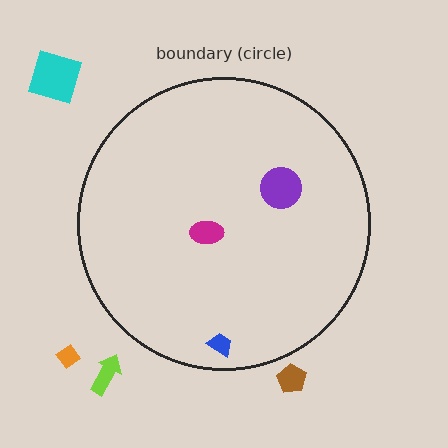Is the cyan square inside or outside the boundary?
Outside.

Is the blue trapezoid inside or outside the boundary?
Inside.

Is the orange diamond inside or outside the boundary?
Outside.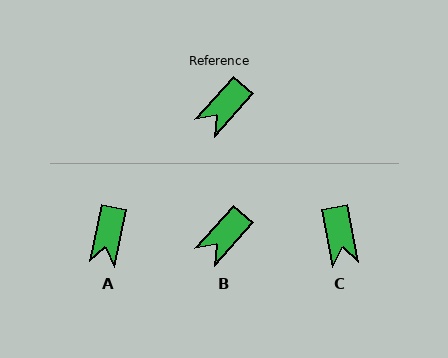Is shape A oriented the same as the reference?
No, it is off by about 30 degrees.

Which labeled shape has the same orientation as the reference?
B.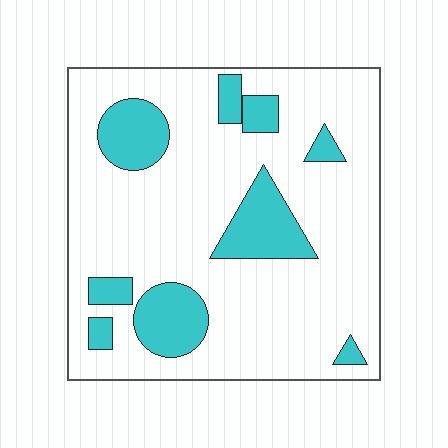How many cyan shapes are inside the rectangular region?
9.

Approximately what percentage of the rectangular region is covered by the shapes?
Approximately 20%.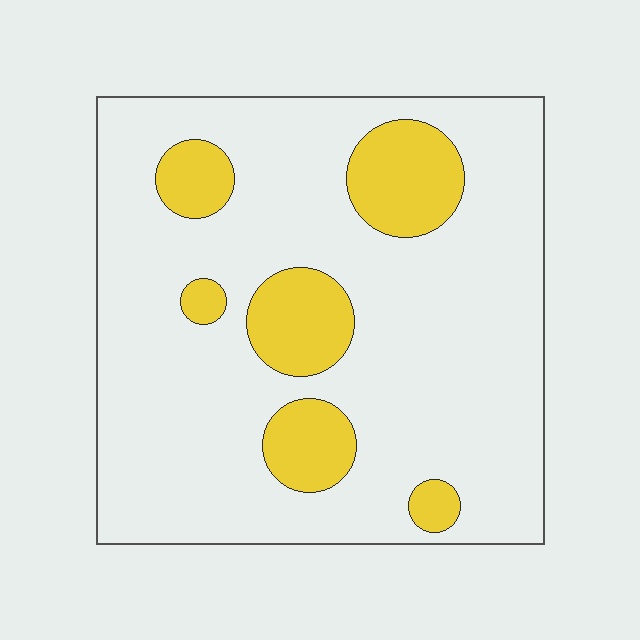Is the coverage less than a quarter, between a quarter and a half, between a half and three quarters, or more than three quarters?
Less than a quarter.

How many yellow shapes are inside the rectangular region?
6.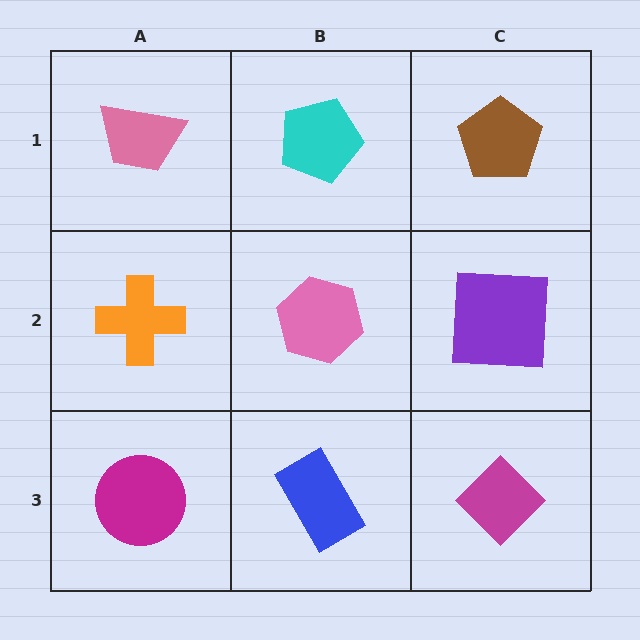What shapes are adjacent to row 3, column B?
A pink hexagon (row 2, column B), a magenta circle (row 3, column A), a magenta diamond (row 3, column C).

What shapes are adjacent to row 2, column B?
A cyan pentagon (row 1, column B), a blue rectangle (row 3, column B), an orange cross (row 2, column A), a purple square (row 2, column C).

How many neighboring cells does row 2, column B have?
4.